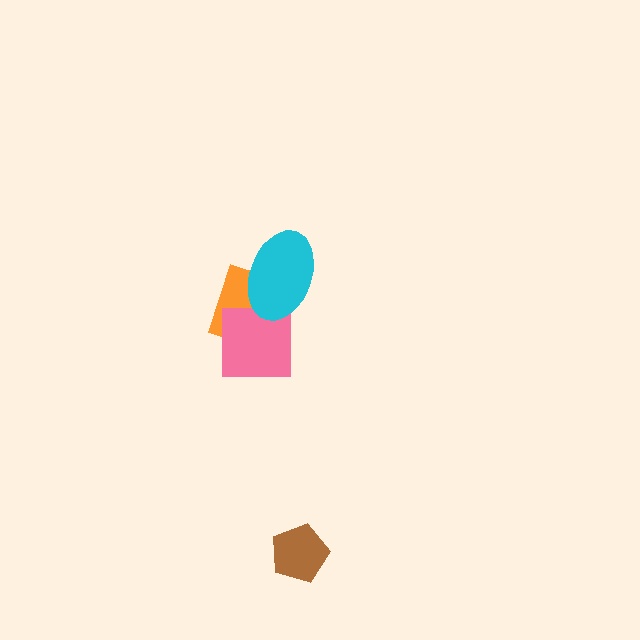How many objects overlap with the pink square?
2 objects overlap with the pink square.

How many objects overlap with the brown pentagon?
0 objects overlap with the brown pentagon.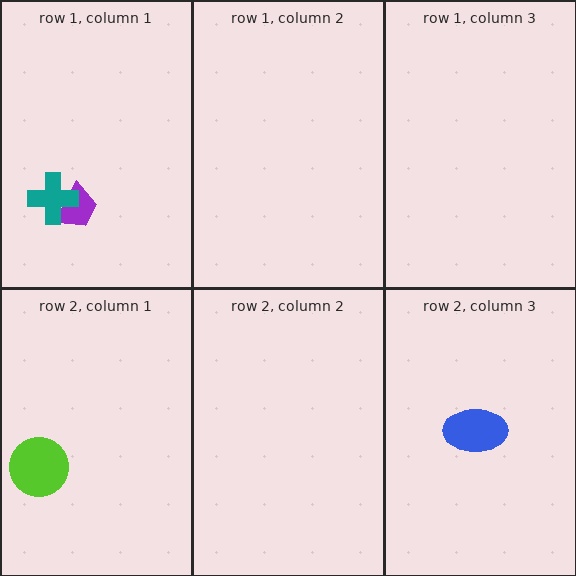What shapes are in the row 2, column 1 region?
The lime circle.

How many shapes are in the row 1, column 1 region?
2.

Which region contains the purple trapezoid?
The row 1, column 1 region.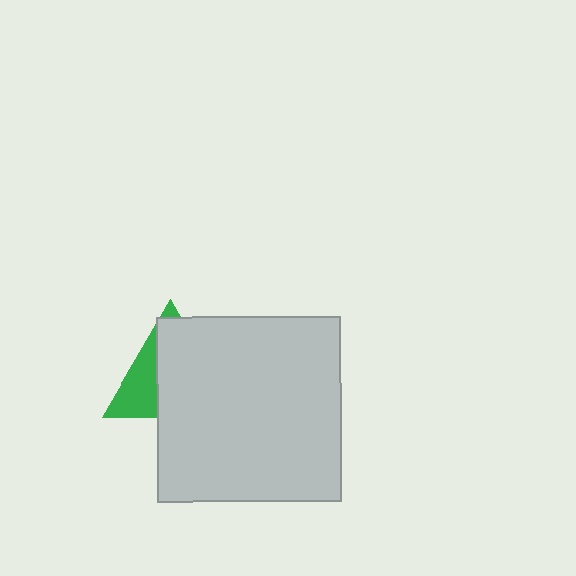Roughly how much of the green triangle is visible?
A small part of it is visible (roughly 33%).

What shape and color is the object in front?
The object in front is a light gray square.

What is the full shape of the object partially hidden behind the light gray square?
The partially hidden object is a green triangle.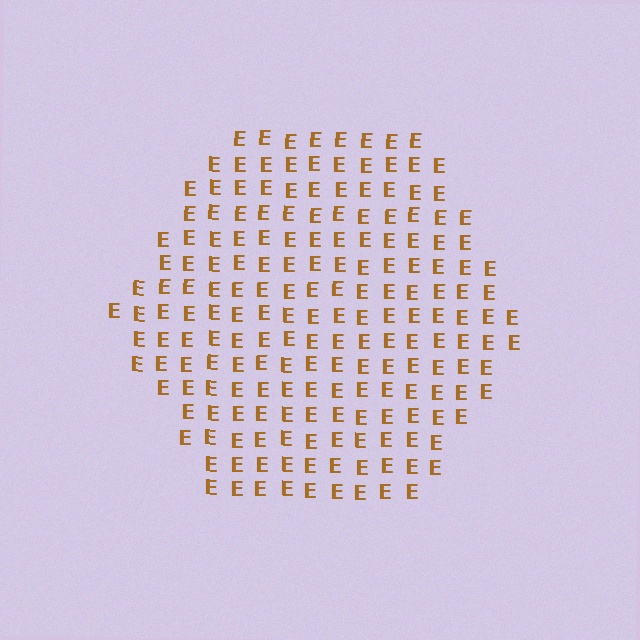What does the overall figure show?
The overall figure shows a hexagon.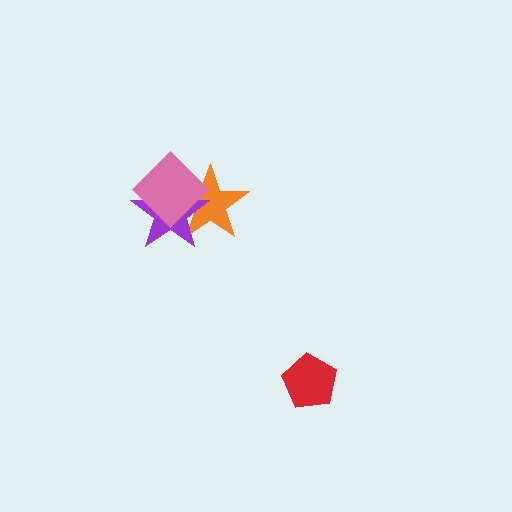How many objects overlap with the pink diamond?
2 objects overlap with the pink diamond.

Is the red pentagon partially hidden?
No, no other shape covers it.